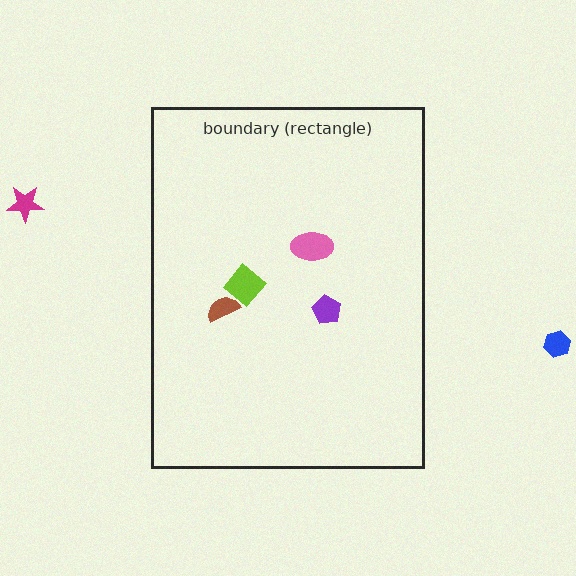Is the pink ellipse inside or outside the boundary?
Inside.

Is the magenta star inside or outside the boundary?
Outside.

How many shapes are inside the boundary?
4 inside, 2 outside.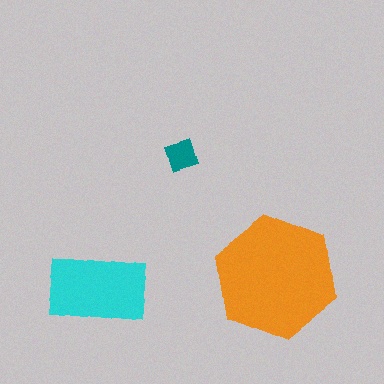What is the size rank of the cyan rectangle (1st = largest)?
2nd.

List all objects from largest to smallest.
The orange hexagon, the cyan rectangle, the teal square.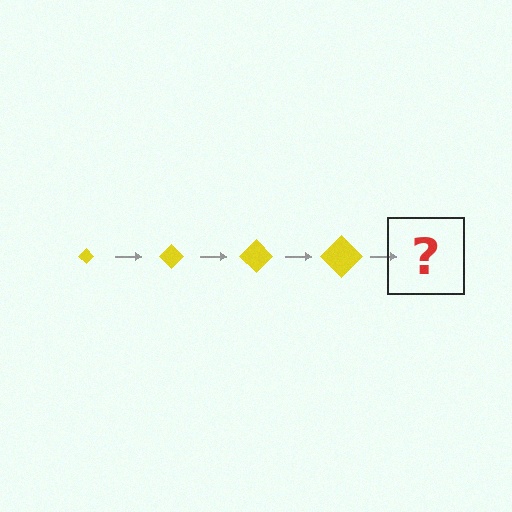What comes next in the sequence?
The next element should be a yellow diamond, larger than the previous one.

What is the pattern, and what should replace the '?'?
The pattern is that the diamond gets progressively larger each step. The '?' should be a yellow diamond, larger than the previous one.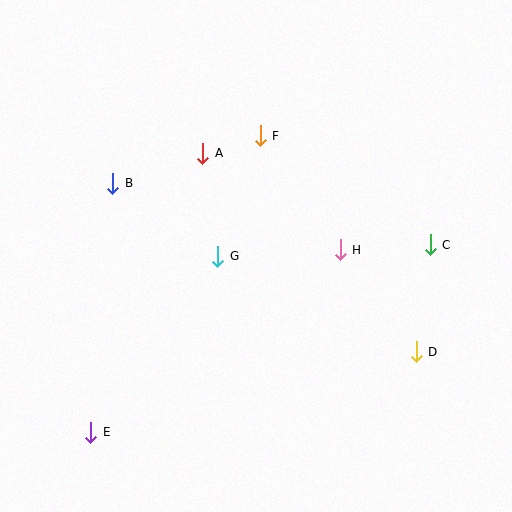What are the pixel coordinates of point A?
Point A is at (203, 153).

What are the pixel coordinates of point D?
Point D is at (416, 352).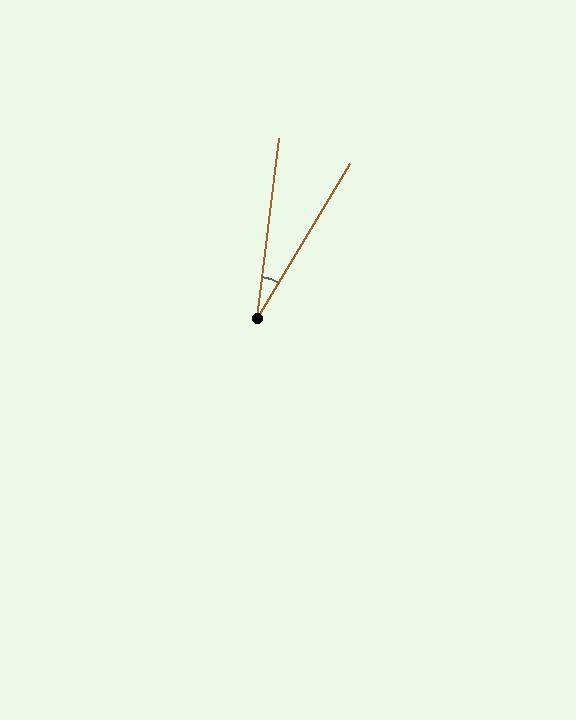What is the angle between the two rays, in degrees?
Approximately 24 degrees.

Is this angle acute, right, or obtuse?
It is acute.